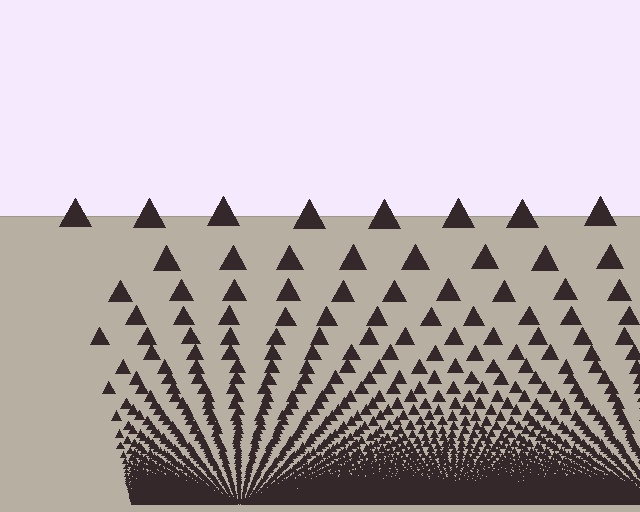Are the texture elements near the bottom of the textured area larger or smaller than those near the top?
Smaller. The gradient is inverted — elements near the bottom are smaller and denser.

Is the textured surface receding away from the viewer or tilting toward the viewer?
The surface appears to tilt toward the viewer. Texture elements get larger and sparser toward the top.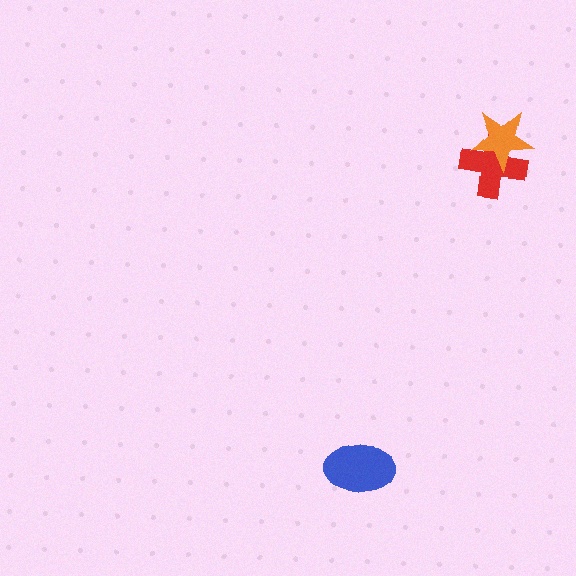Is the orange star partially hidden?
No, no other shape covers it.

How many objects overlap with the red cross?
1 object overlaps with the red cross.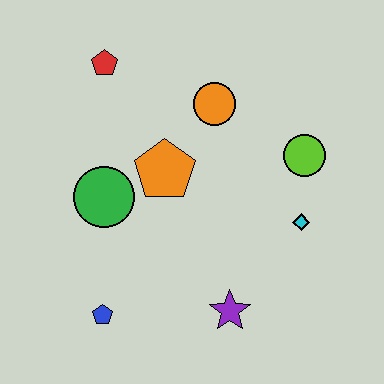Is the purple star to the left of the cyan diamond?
Yes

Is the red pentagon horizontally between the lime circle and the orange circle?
No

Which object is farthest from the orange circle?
The blue pentagon is farthest from the orange circle.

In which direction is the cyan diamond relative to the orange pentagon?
The cyan diamond is to the right of the orange pentagon.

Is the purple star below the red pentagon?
Yes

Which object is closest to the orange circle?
The orange pentagon is closest to the orange circle.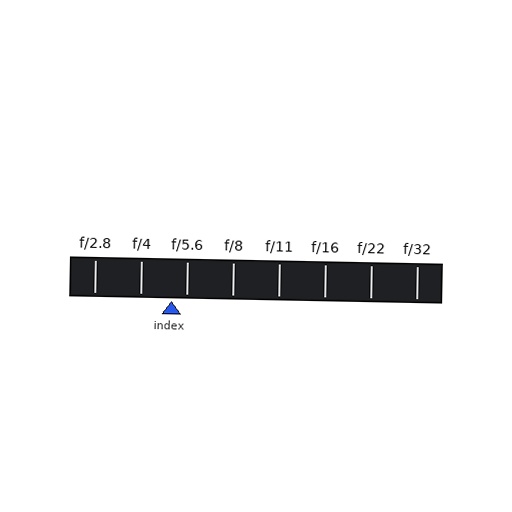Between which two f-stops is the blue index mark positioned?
The index mark is between f/4 and f/5.6.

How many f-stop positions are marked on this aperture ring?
There are 8 f-stop positions marked.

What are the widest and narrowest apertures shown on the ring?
The widest aperture shown is f/2.8 and the narrowest is f/32.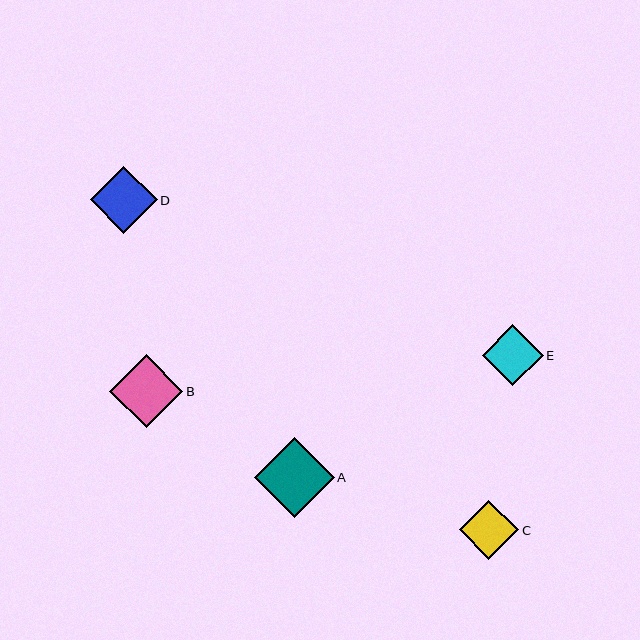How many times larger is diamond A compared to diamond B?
Diamond A is approximately 1.1 times the size of diamond B.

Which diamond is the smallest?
Diamond C is the smallest with a size of approximately 59 pixels.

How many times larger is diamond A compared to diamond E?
Diamond A is approximately 1.3 times the size of diamond E.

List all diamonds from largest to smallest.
From largest to smallest: A, B, D, E, C.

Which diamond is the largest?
Diamond A is the largest with a size of approximately 80 pixels.